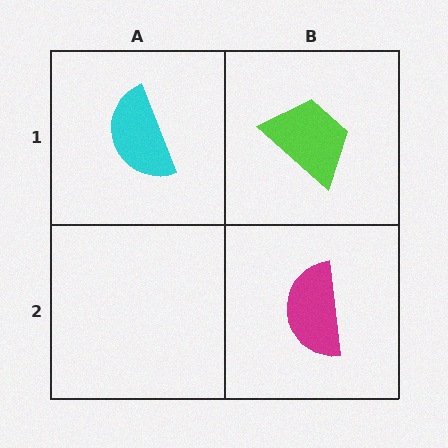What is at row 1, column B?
A lime trapezoid.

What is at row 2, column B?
A magenta semicircle.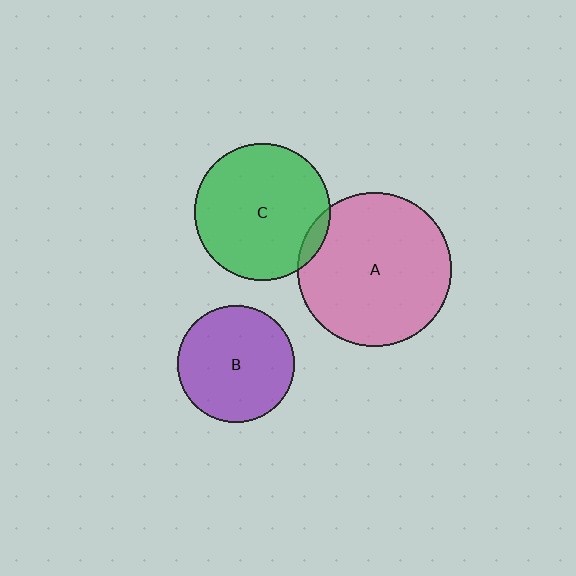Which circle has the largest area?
Circle A (pink).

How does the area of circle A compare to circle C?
Approximately 1.3 times.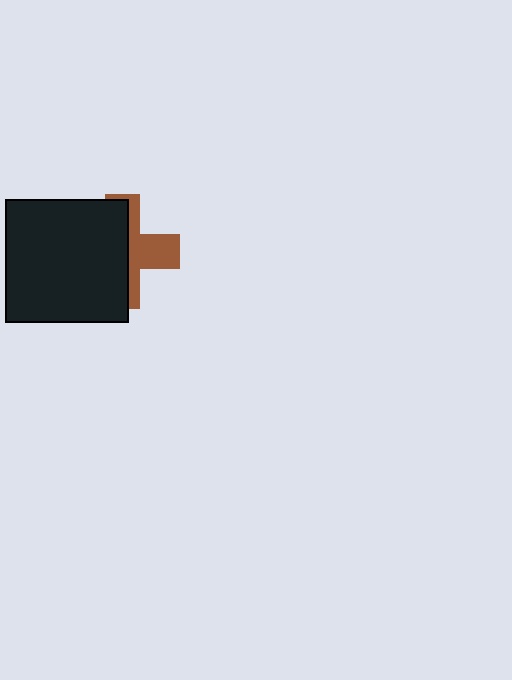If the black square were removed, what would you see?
You would see the complete brown cross.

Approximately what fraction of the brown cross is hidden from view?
Roughly 60% of the brown cross is hidden behind the black square.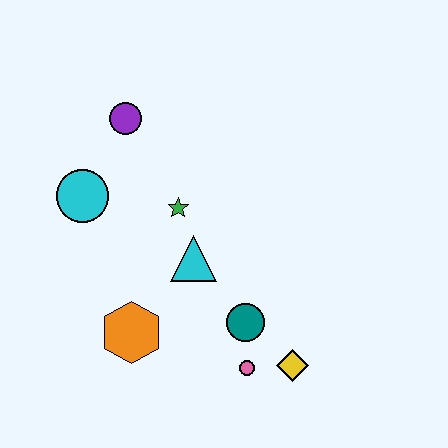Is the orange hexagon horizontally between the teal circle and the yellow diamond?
No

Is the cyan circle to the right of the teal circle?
No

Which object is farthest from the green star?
The yellow diamond is farthest from the green star.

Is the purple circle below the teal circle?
No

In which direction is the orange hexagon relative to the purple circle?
The orange hexagon is below the purple circle.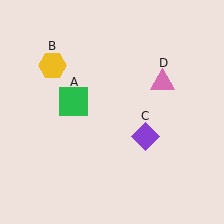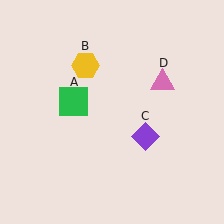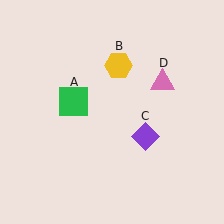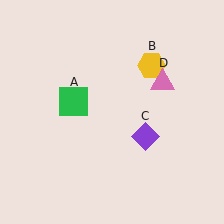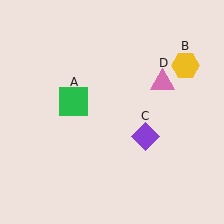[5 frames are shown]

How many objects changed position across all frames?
1 object changed position: yellow hexagon (object B).